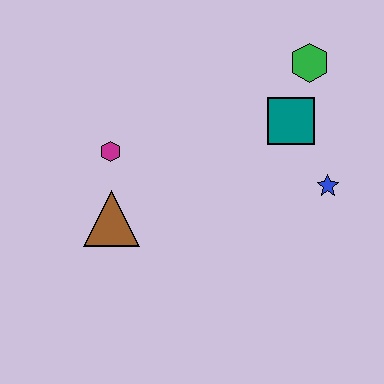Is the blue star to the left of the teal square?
No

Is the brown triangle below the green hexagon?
Yes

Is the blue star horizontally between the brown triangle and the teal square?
No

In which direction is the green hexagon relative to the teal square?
The green hexagon is above the teal square.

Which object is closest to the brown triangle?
The magenta hexagon is closest to the brown triangle.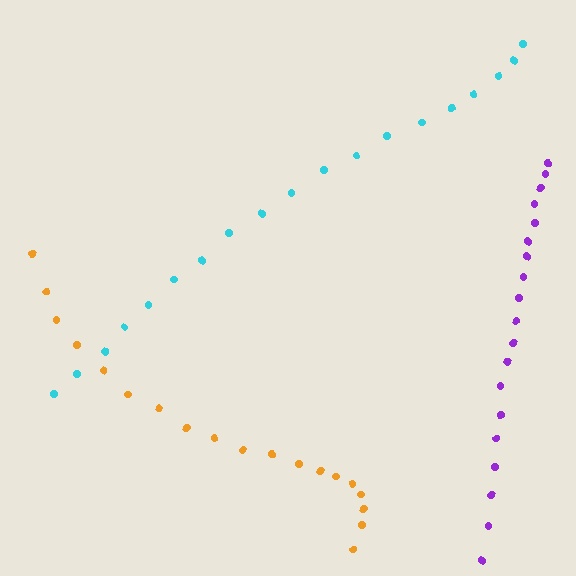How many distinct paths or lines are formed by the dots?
There are 3 distinct paths.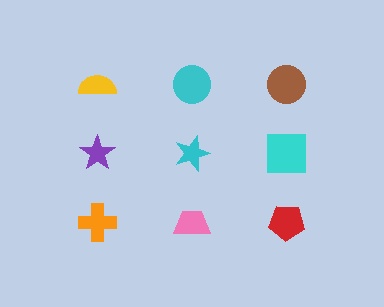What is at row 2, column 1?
A purple star.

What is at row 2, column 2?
A cyan star.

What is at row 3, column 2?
A pink trapezoid.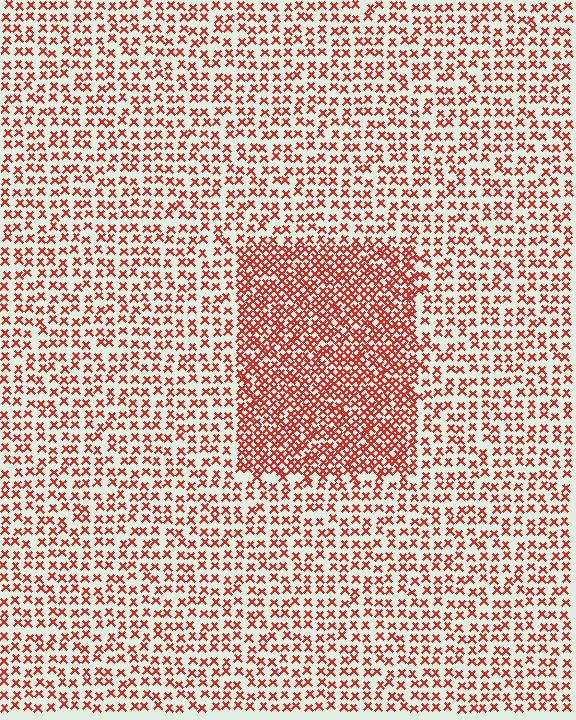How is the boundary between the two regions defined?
The boundary is defined by a change in element density (approximately 2.0x ratio). All elements are the same color, size, and shape.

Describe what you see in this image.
The image contains small red elements arranged at two different densities. A rectangle-shaped region is visible where the elements are more densely packed than the surrounding area.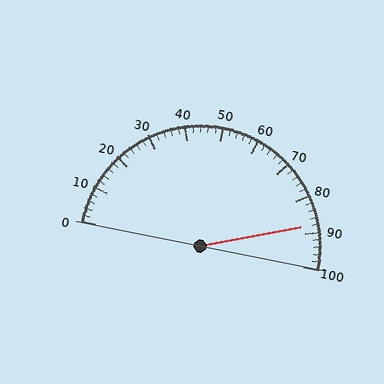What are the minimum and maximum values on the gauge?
The gauge ranges from 0 to 100.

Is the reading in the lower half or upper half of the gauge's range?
The reading is in the upper half of the range (0 to 100).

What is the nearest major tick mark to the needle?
The nearest major tick mark is 90.